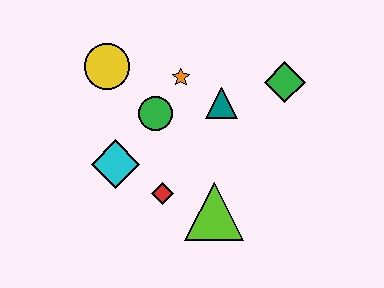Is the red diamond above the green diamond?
No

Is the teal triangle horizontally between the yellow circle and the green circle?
No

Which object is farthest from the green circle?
The green diamond is farthest from the green circle.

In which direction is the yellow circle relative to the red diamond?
The yellow circle is above the red diamond.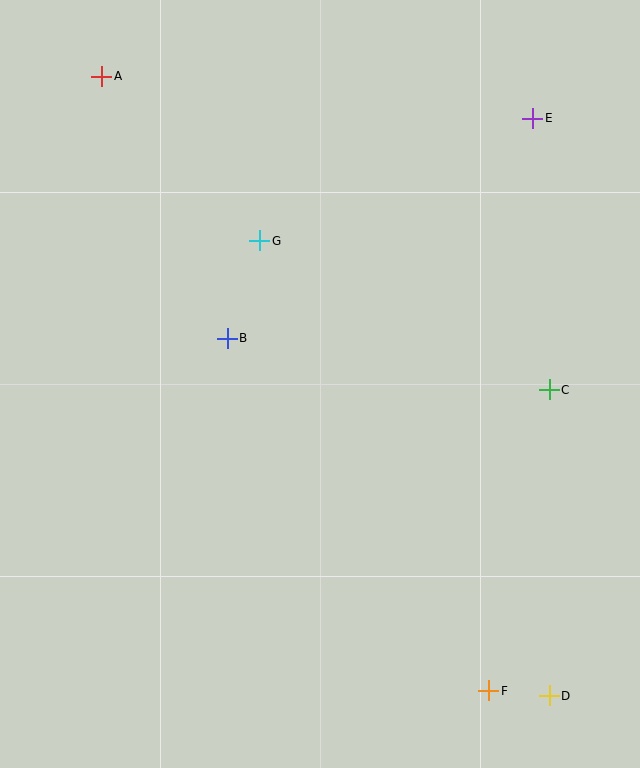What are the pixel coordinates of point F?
Point F is at (489, 691).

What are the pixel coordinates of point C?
Point C is at (549, 390).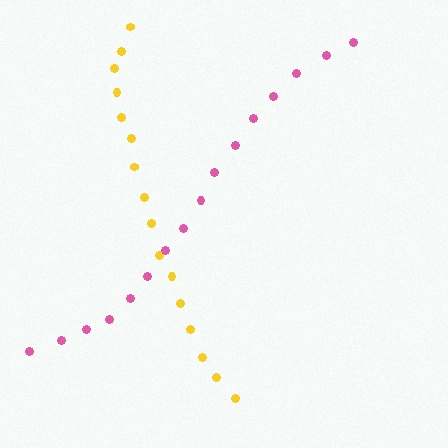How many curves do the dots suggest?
There are 2 distinct paths.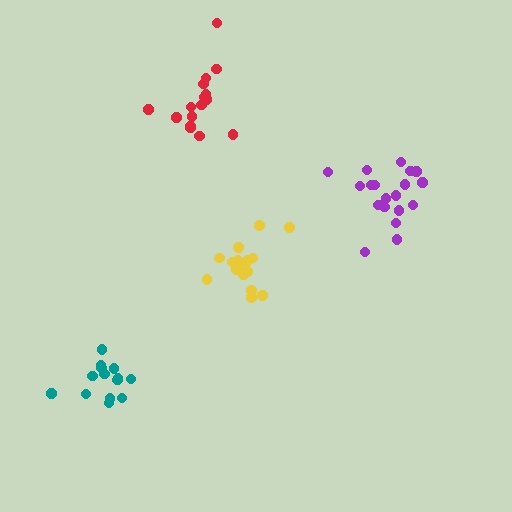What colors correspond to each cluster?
The clusters are colored: red, teal, purple, yellow.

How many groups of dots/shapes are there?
There are 4 groups.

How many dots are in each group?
Group 1: 16 dots, Group 2: 14 dots, Group 3: 20 dots, Group 4: 16 dots (66 total).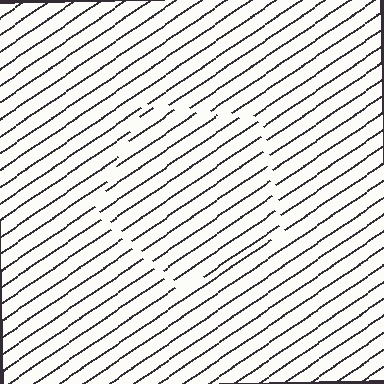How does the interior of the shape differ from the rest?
The interior of the shape contains the same grating, shifted by half a period — the contour is defined by the phase discontinuity where line-ends from the inner and outer gratings abut.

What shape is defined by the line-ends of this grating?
An illusory pentagon. The interior of the shape contains the same grating, shifted by half a period — the contour is defined by the phase discontinuity where line-ends from the inner and outer gratings abut.